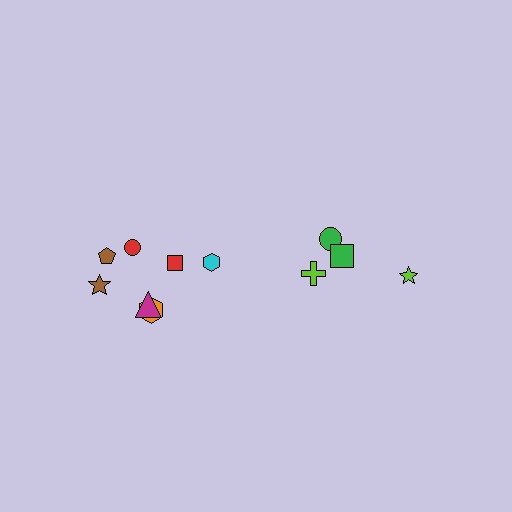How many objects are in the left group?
There are 7 objects.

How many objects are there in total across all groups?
There are 11 objects.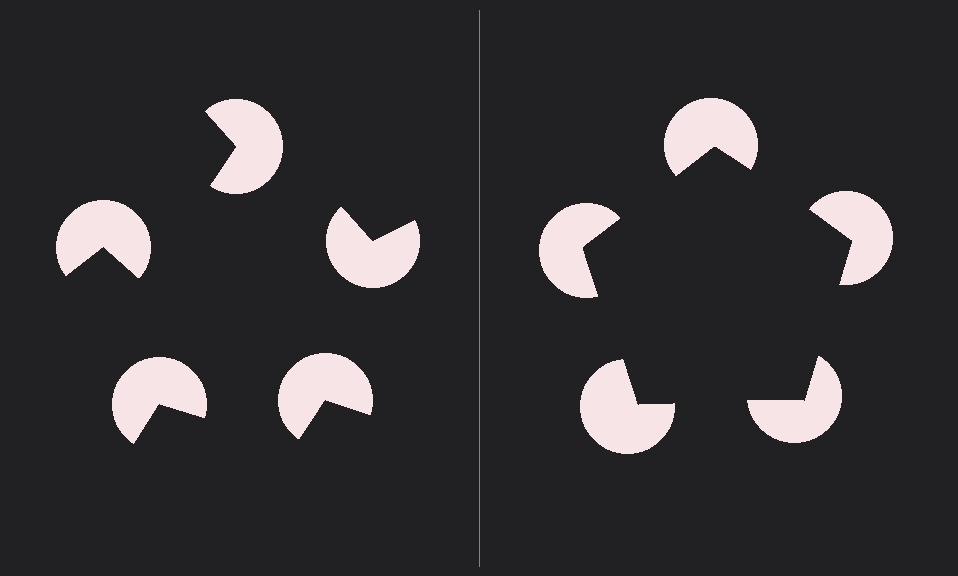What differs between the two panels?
The pac-man discs are positioned identically on both sides; only the wedge orientations differ. On the right they align to a pentagon; on the left they are misaligned.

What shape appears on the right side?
An illusory pentagon.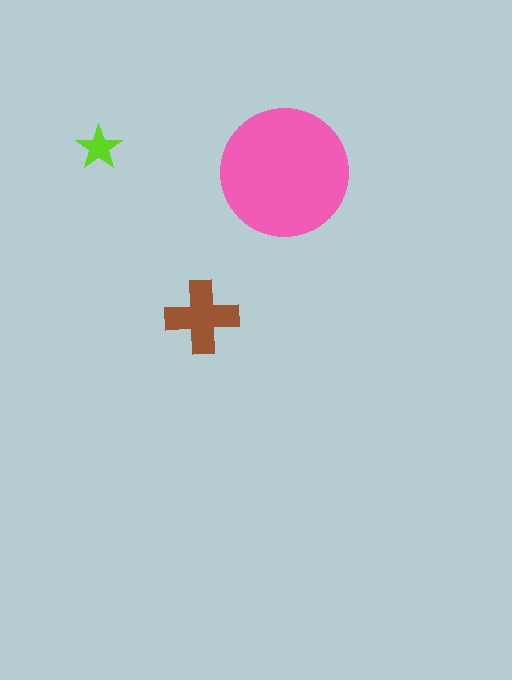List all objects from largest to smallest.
The pink circle, the brown cross, the lime star.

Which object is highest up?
The lime star is topmost.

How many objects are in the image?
There are 3 objects in the image.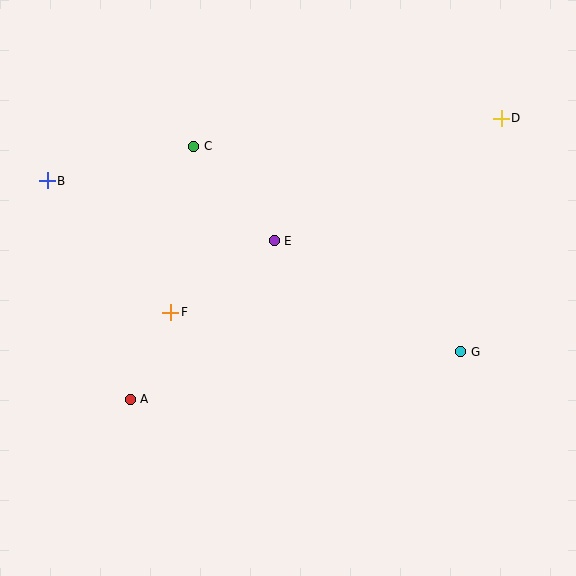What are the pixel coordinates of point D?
Point D is at (501, 118).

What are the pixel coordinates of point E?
Point E is at (274, 241).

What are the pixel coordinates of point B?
Point B is at (47, 181).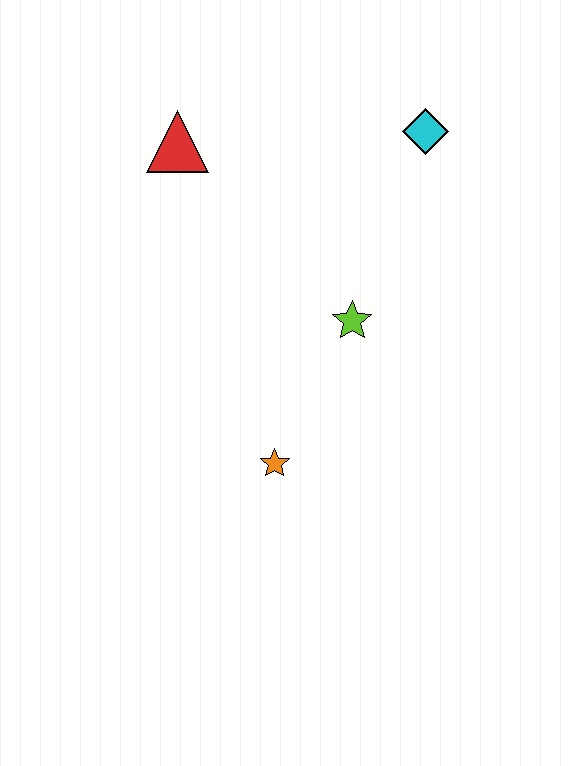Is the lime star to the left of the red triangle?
No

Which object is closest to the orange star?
The lime star is closest to the orange star.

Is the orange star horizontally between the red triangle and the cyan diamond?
Yes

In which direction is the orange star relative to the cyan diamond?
The orange star is below the cyan diamond.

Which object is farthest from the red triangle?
The orange star is farthest from the red triangle.